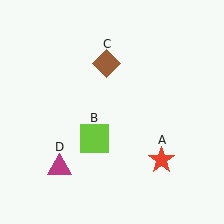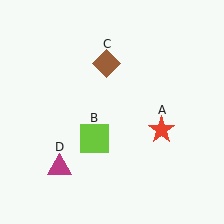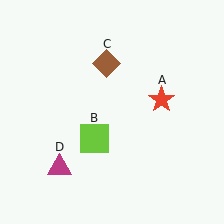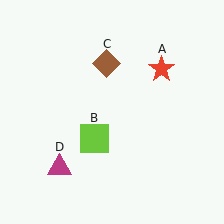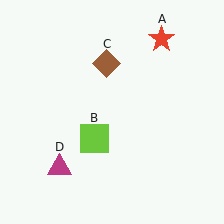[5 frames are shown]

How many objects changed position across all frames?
1 object changed position: red star (object A).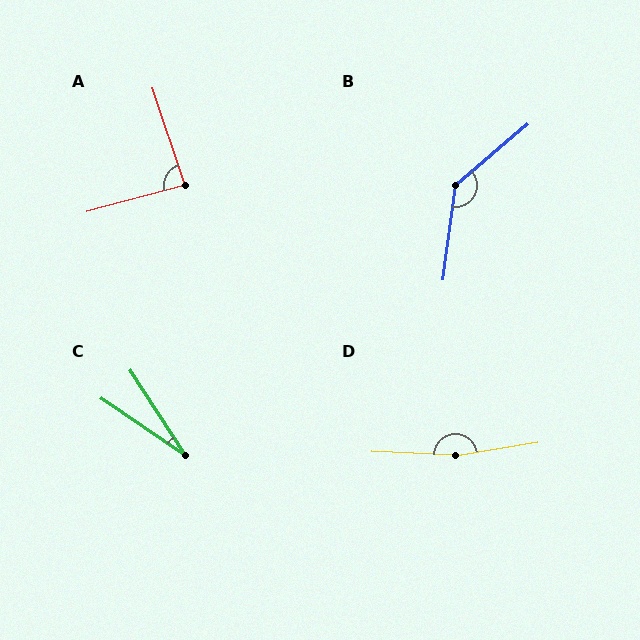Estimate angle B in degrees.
Approximately 138 degrees.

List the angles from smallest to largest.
C (23°), A (87°), B (138°), D (168°).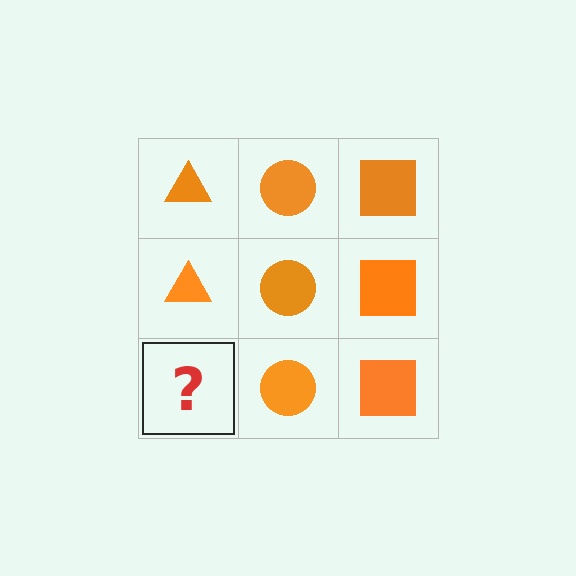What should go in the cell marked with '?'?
The missing cell should contain an orange triangle.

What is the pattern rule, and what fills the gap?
The rule is that each column has a consistent shape. The gap should be filled with an orange triangle.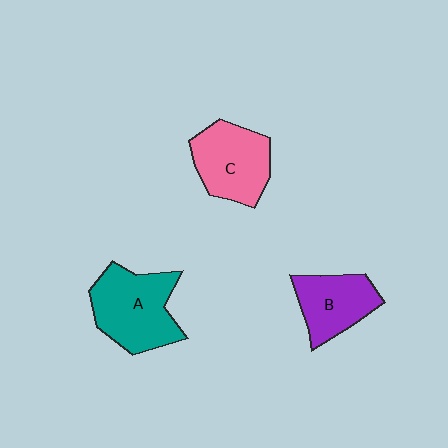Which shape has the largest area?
Shape A (teal).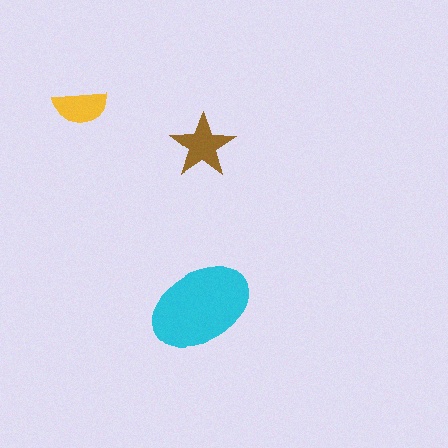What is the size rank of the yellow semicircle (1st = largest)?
3rd.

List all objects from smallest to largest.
The yellow semicircle, the brown star, the cyan ellipse.